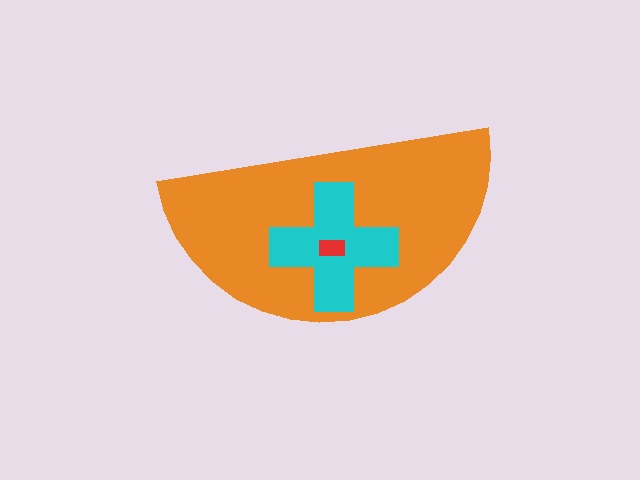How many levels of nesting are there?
3.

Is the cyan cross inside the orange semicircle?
Yes.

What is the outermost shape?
The orange semicircle.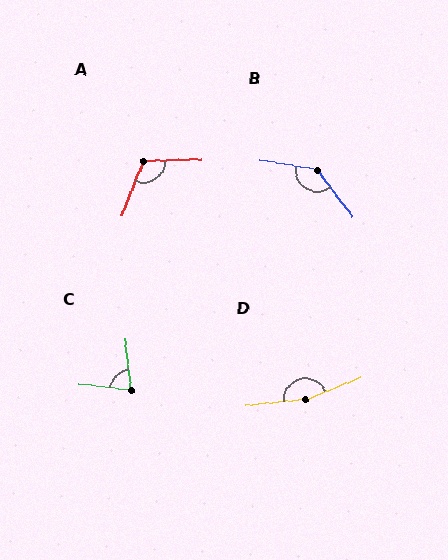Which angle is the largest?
D, at approximately 164 degrees.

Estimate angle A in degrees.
Approximately 113 degrees.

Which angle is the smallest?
C, at approximately 76 degrees.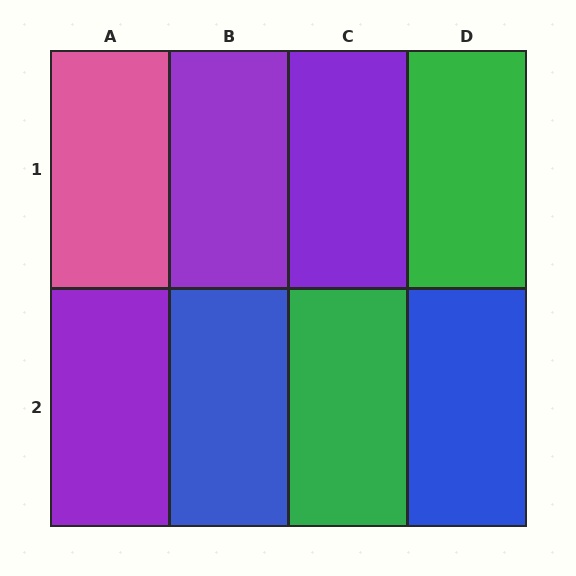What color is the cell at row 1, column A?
Pink.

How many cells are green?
2 cells are green.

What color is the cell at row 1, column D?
Green.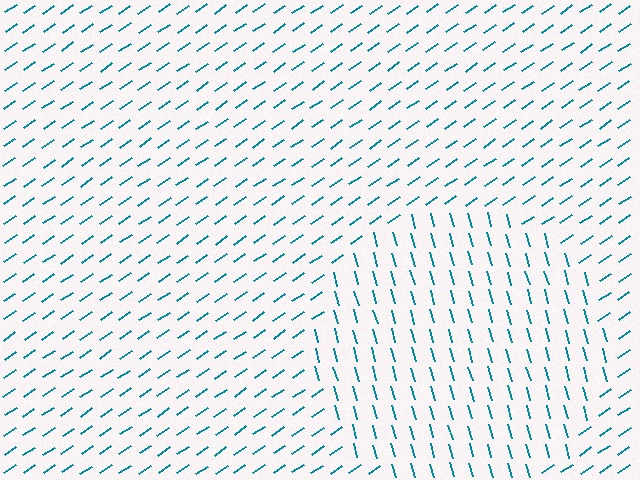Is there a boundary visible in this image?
Yes, there is a texture boundary formed by a change in line orientation.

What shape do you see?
I see a circle.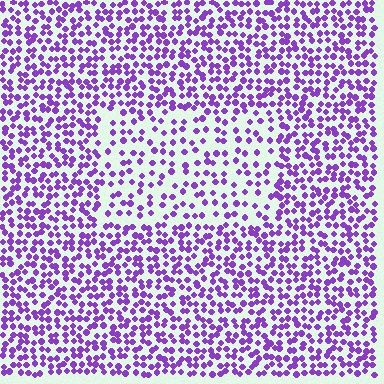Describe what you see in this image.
The image contains small purple elements arranged at two different densities. A rectangle-shaped region is visible where the elements are less densely packed than the surrounding area.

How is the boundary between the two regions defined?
The boundary is defined by a change in element density (approximately 1.9x ratio). All elements are the same color, size, and shape.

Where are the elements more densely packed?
The elements are more densely packed outside the rectangle boundary.